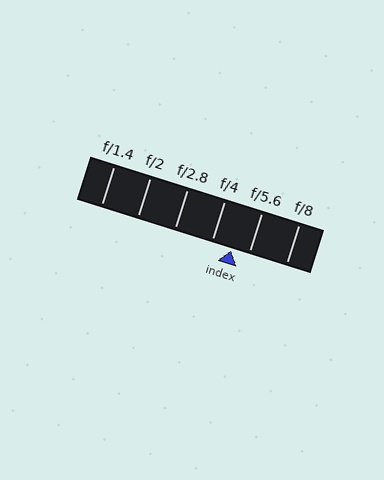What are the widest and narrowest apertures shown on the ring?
The widest aperture shown is f/1.4 and the narrowest is f/8.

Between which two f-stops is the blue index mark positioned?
The index mark is between f/4 and f/5.6.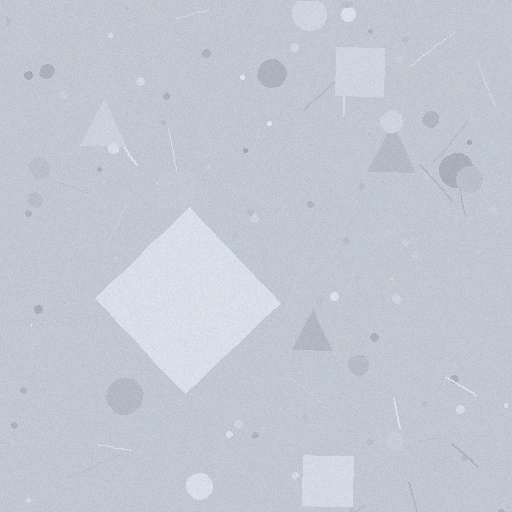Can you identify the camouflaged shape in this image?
The camouflaged shape is a diamond.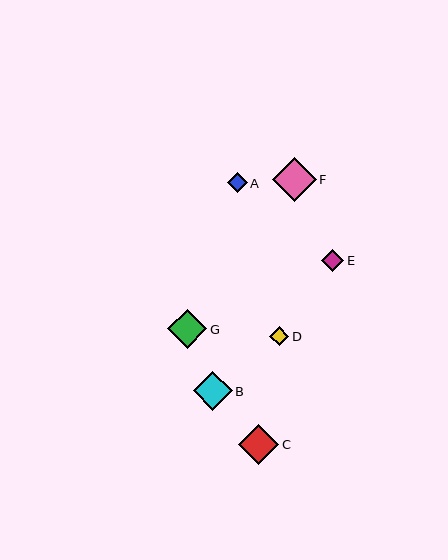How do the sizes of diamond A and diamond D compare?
Diamond A and diamond D are approximately the same size.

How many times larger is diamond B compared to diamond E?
Diamond B is approximately 1.8 times the size of diamond E.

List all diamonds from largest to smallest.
From largest to smallest: F, C, G, B, E, A, D.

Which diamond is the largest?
Diamond F is the largest with a size of approximately 44 pixels.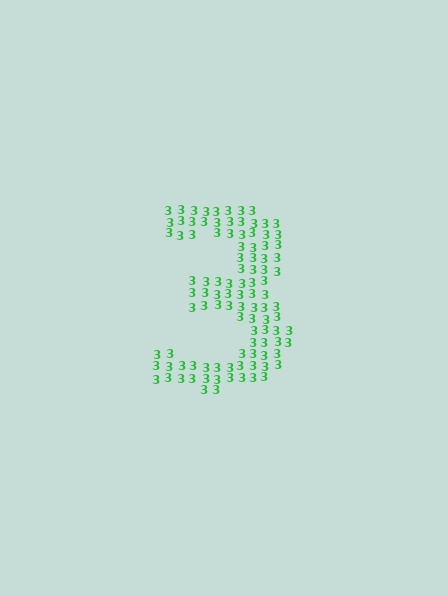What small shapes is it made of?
It is made of small digit 3's.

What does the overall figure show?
The overall figure shows the digit 3.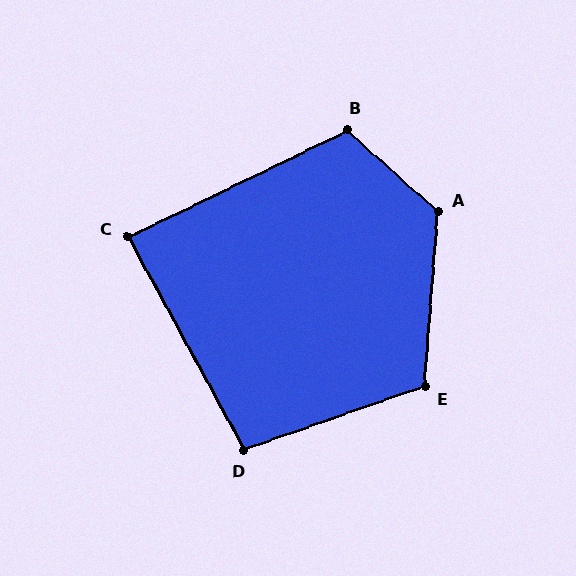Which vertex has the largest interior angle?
A, at approximately 127 degrees.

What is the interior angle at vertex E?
Approximately 114 degrees (obtuse).